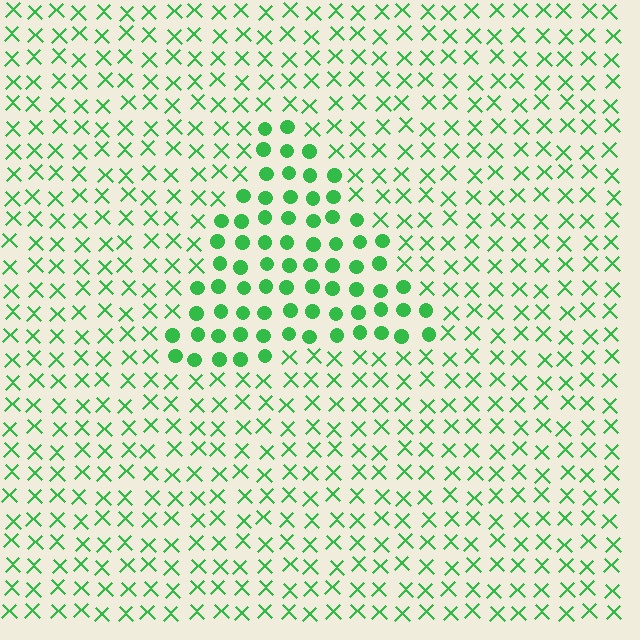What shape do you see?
I see a triangle.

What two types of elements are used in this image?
The image uses circles inside the triangle region and X marks outside it.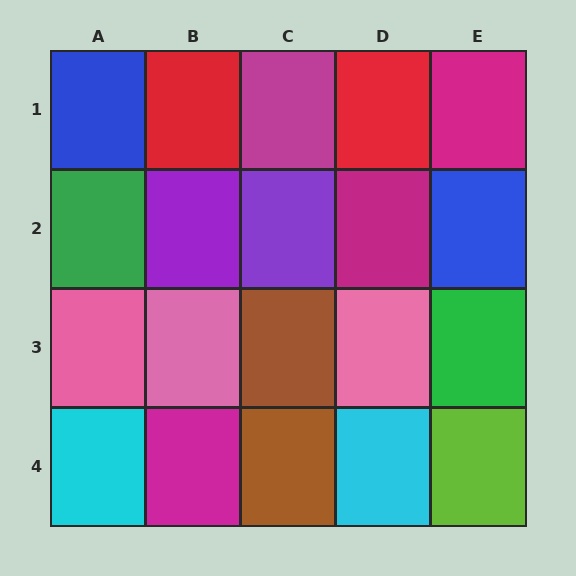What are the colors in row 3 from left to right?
Pink, pink, brown, pink, green.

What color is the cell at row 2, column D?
Magenta.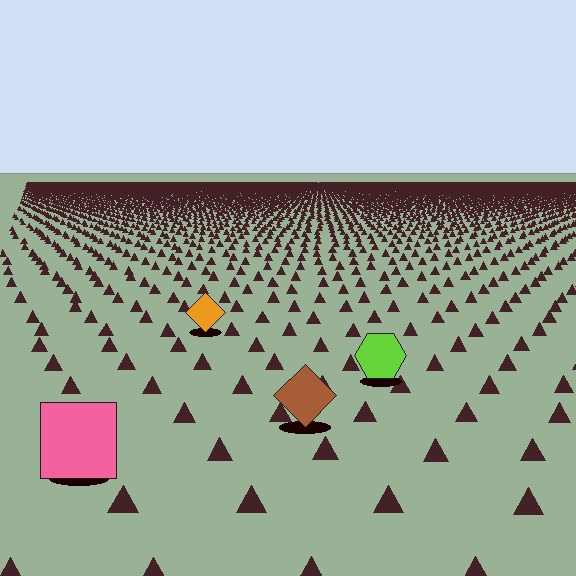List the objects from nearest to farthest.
From nearest to farthest: the pink square, the brown diamond, the lime hexagon, the orange diamond.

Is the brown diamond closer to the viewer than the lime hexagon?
Yes. The brown diamond is closer — you can tell from the texture gradient: the ground texture is coarser near it.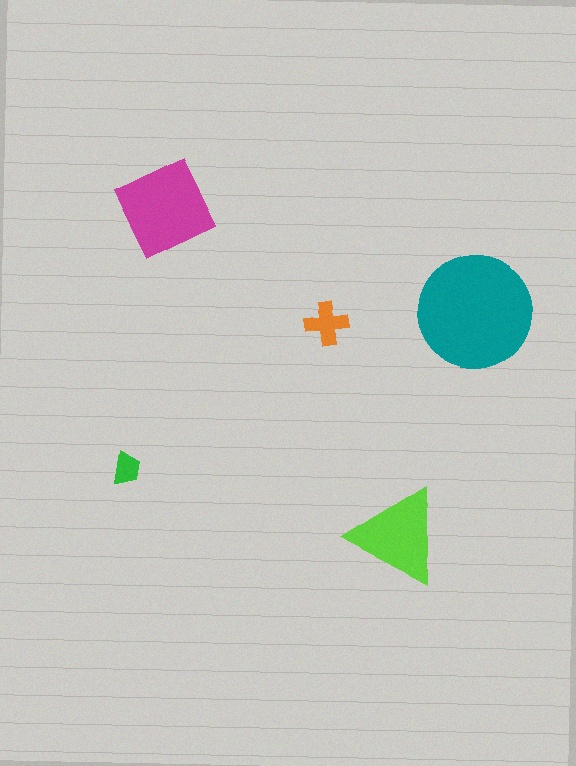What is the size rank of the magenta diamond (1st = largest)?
2nd.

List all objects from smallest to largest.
The green trapezoid, the orange cross, the lime triangle, the magenta diamond, the teal circle.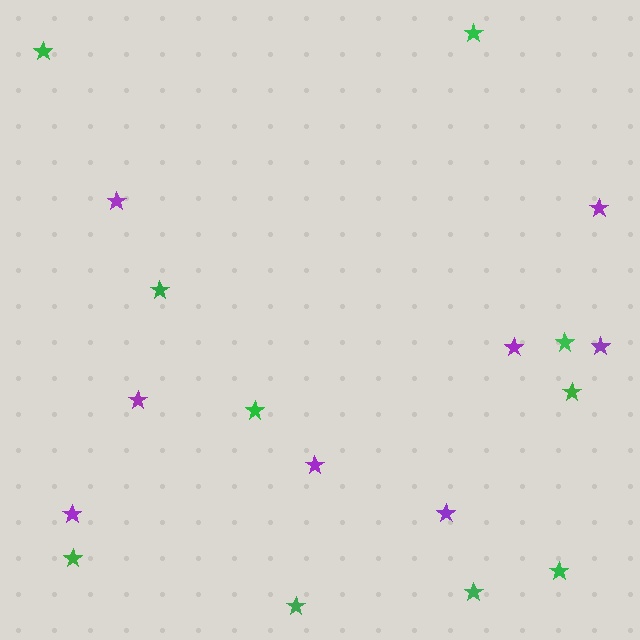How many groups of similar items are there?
There are 2 groups: one group of green stars (10) and one group of purple stars (8).